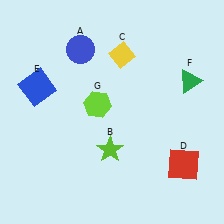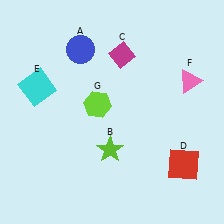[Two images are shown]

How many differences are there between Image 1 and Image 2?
There are 3 differences between the two images.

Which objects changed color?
C changed from yellow to magenta. E changed from blue to cyan. F changed from green to pink.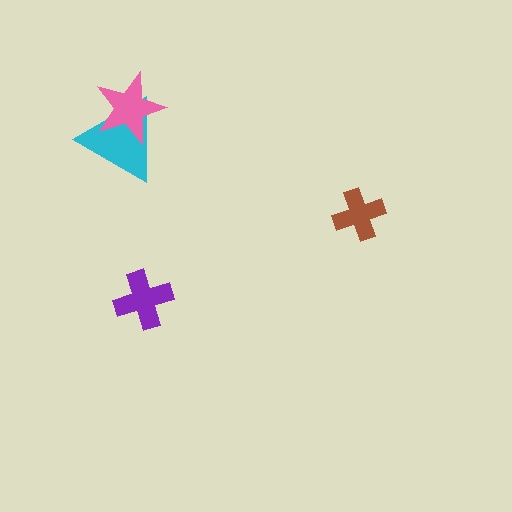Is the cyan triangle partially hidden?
Yes, it is partially covered by another shape.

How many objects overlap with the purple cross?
0 objects overlap with the purple cross.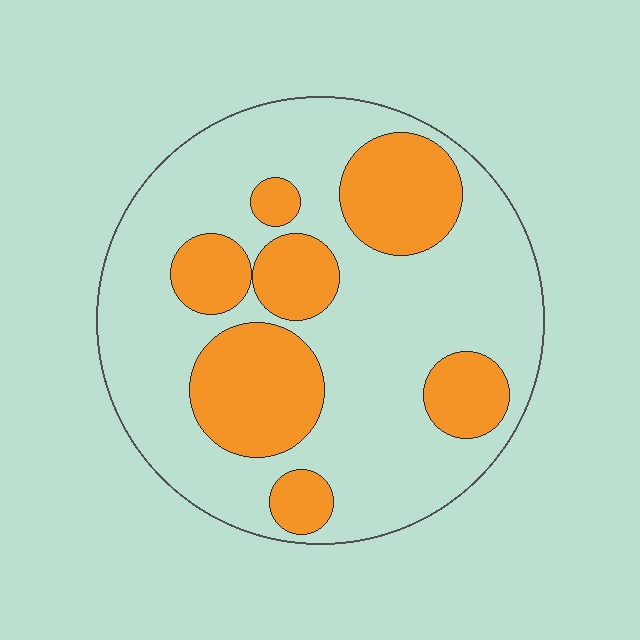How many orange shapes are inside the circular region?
7.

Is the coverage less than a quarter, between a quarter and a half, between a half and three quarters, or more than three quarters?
Between a quarter and a half.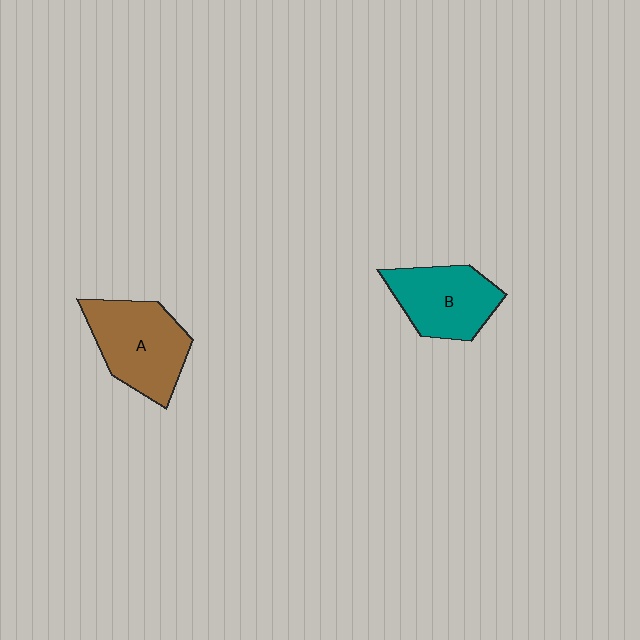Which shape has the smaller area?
Shape B (teal).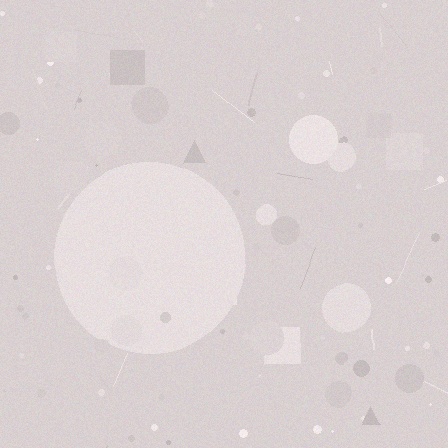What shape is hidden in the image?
A circle is hidden in the image.